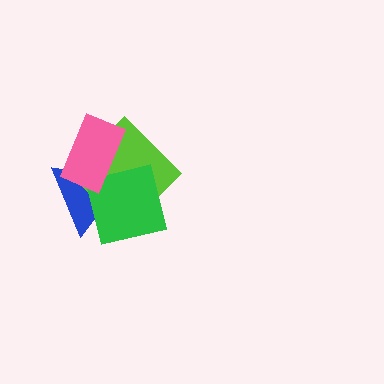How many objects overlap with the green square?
2 objects overlap with the green square.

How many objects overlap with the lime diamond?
3 objects overlap with the lime diamond.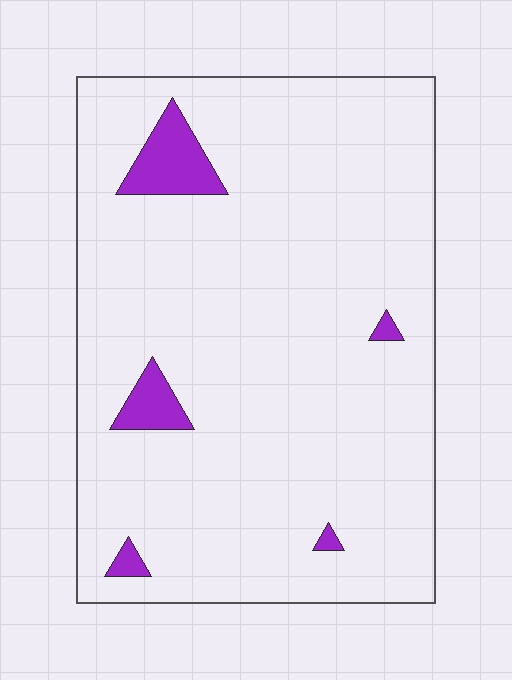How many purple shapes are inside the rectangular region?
5.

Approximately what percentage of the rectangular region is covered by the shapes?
Approximately 5%.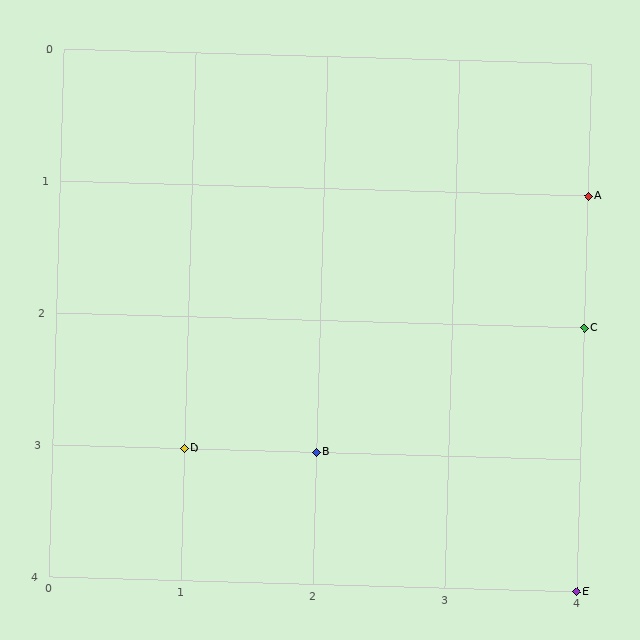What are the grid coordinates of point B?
Point B is at grid coordinates (2, 3).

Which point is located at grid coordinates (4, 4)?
Point E is at (4, 4).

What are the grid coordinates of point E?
Point E is at grid coordinates (4, 4).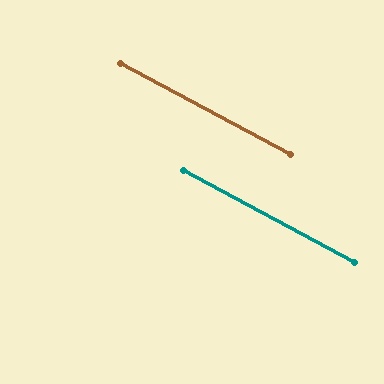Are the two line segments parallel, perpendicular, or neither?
Parallel — their directions differ by only 0.0°.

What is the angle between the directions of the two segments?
Approximately 0 degrees.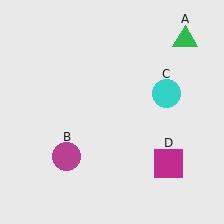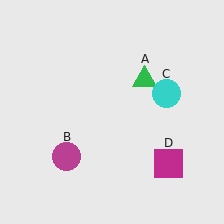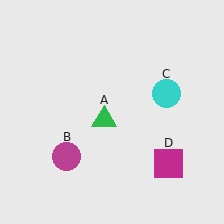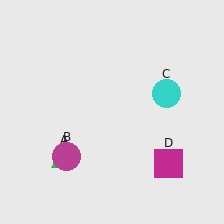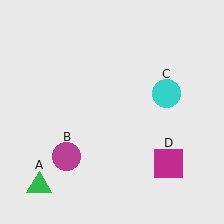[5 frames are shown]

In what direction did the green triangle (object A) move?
The green triangle (object A) moved down and to the left.